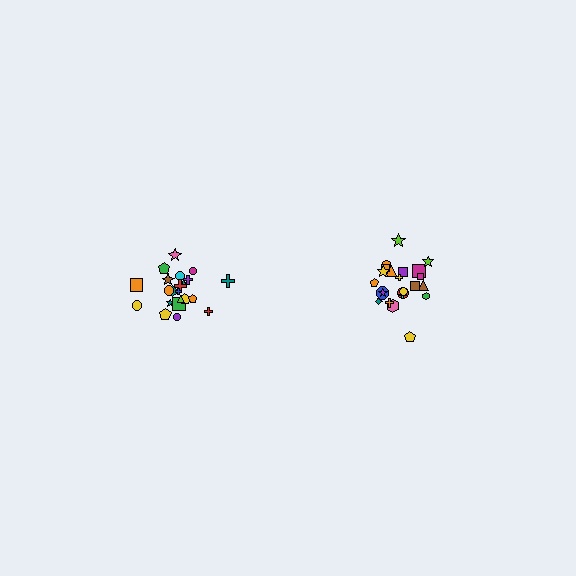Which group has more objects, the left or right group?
The right group.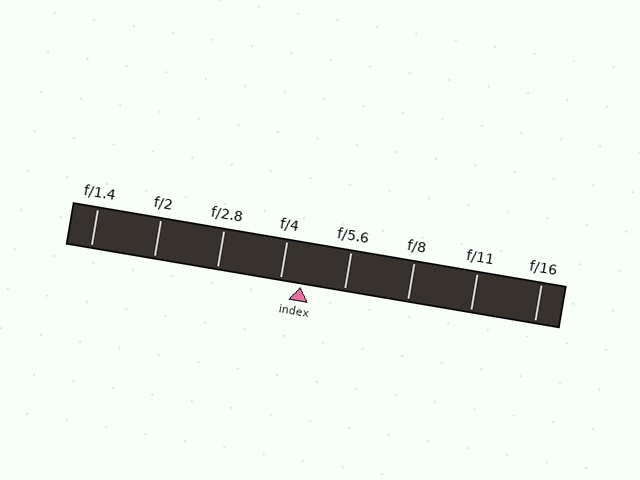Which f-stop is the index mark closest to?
The index mark is closest to f/4.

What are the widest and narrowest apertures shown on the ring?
The widest aperture shown is f/1.4 and the narrowest is f/16.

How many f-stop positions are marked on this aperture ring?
There are 8 f-stop positions marked.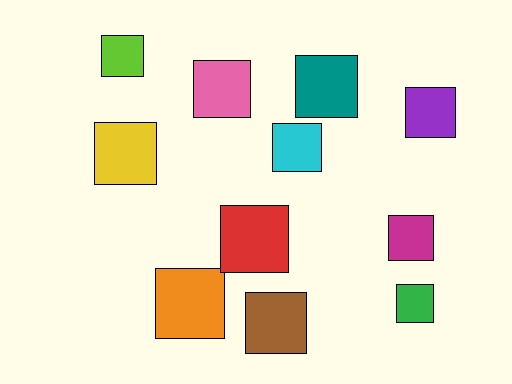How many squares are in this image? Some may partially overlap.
There are 11 squares.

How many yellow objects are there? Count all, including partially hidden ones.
There is 1 yellow object.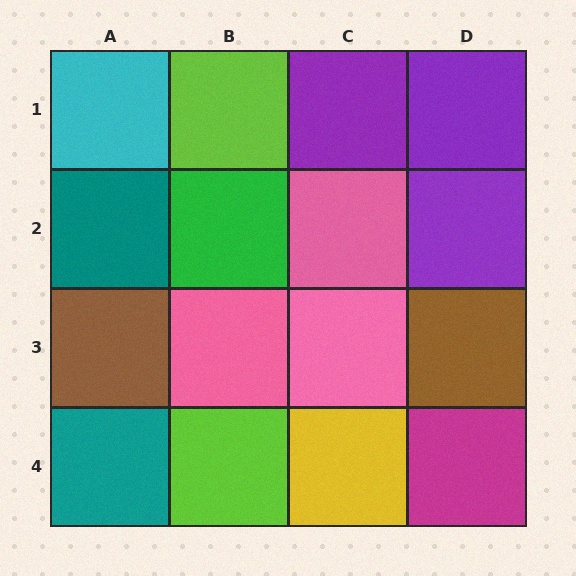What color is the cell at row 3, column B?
Pink.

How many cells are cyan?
1 cell is cyan.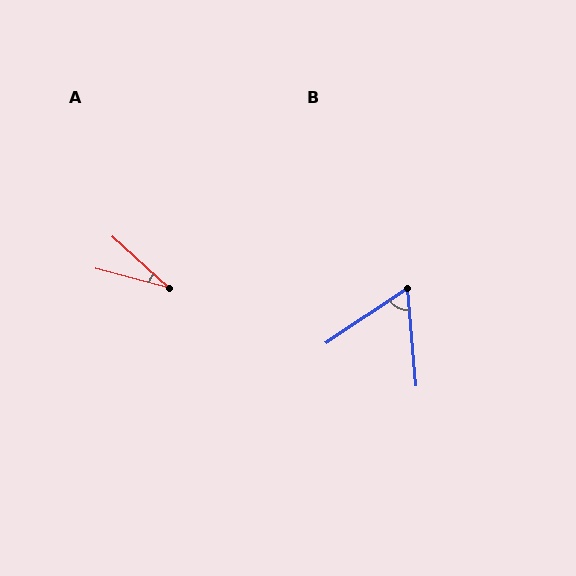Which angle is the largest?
B, at approximately 61 degrees.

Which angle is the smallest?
A, at approximately 28 degrees.